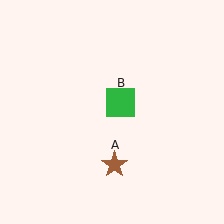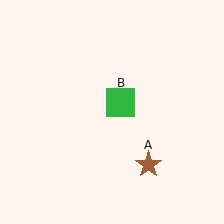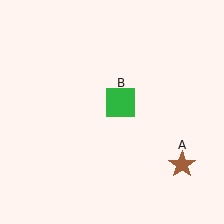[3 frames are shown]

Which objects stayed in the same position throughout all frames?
Green square (object B) remained stationary.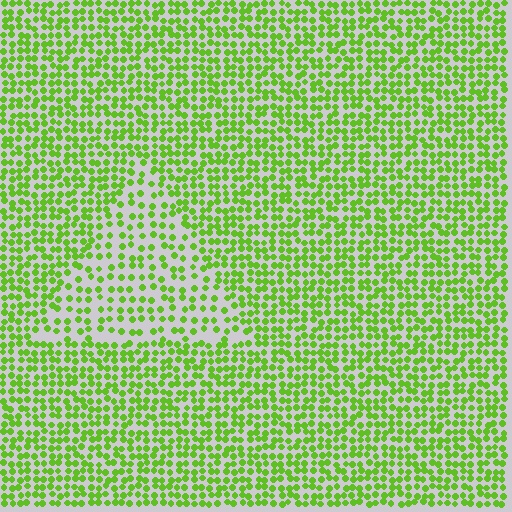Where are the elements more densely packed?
The elements are more densely packed outside the triangle boundary.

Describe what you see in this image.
The image contains small lime elements arranged at two different densities. A triangle-shaped region is visible where the elements are less densely packed than the surrounding area.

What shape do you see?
I see a triangle.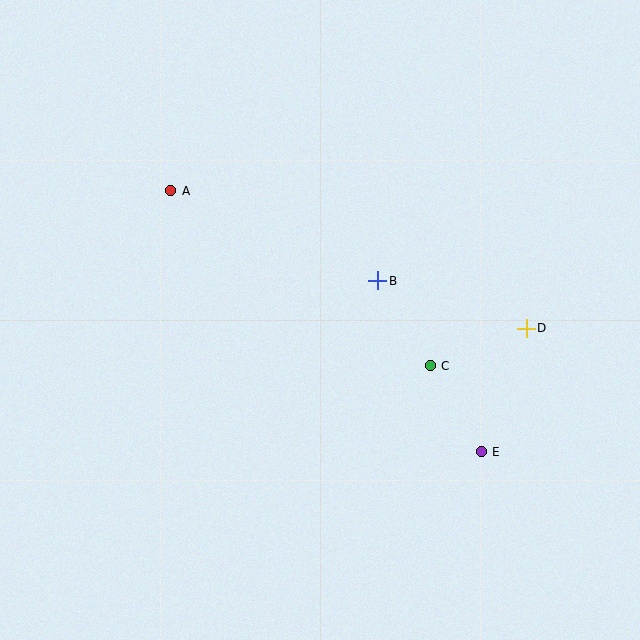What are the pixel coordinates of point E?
Point E is at (481, 452).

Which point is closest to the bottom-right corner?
Point E is closest to the bottom-right corner.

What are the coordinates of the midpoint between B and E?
The midpoint between B and E is at (430, 366).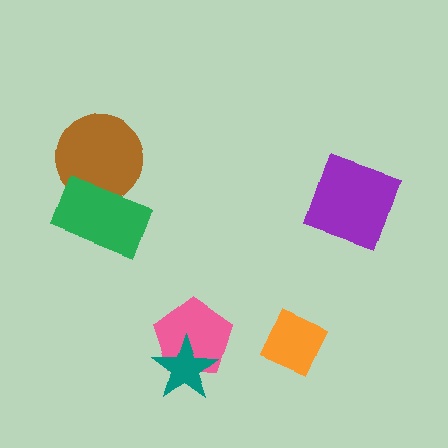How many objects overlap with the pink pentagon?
1 object overlaps with the pink pentagon.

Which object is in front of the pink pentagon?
The teal star is in front of the pink pentagon.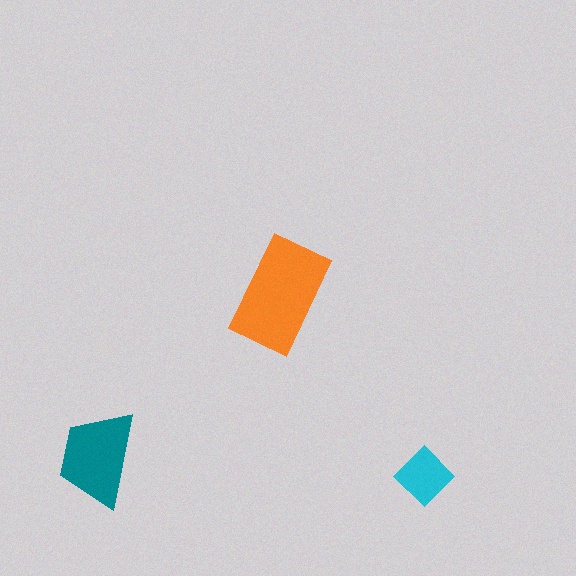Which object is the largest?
The orange rectangle.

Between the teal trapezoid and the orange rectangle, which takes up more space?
The orange rectangle.